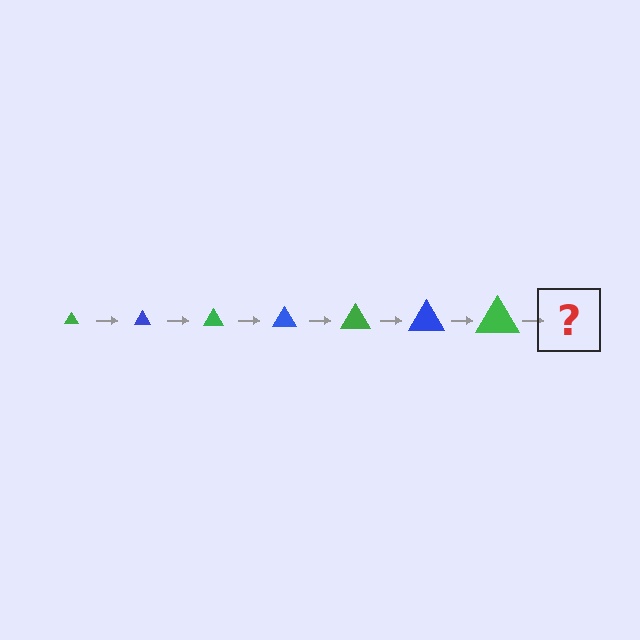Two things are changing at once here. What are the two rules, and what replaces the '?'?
The two rules are that the triangle grows larger each step and the color cycles through green and blue. The '?' should be a blue triangle, larger than the previous one.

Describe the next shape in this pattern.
It should be a blue triangle, larger than the previous one.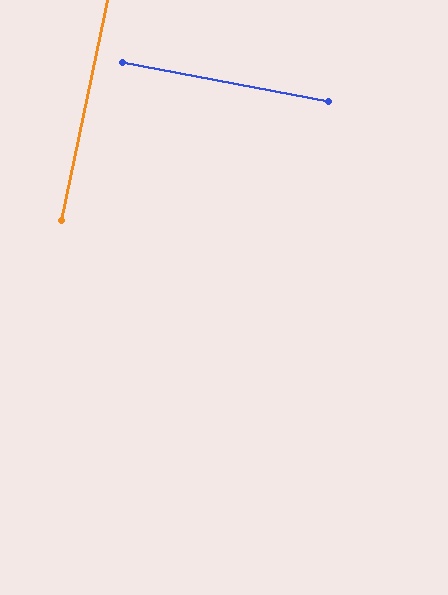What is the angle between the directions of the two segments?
Approximately 89 degrees.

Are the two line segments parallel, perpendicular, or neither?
Perpendicular — they meet at approximately 89°.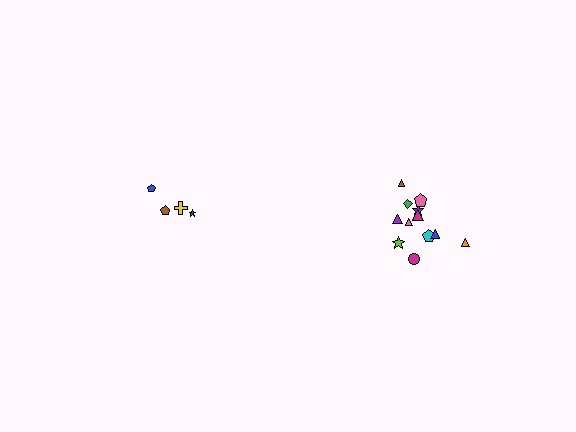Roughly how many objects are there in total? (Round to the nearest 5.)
Roughly 15 objects in total.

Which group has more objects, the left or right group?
The right group.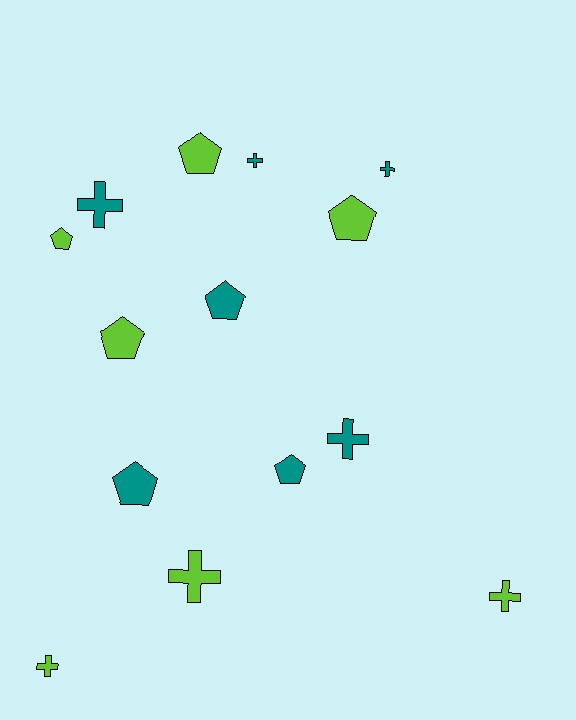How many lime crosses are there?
There are 3 lime crosses.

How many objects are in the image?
There are 14 objects.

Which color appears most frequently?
Teal, with 7 objects.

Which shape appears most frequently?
Cross, with 7 objects.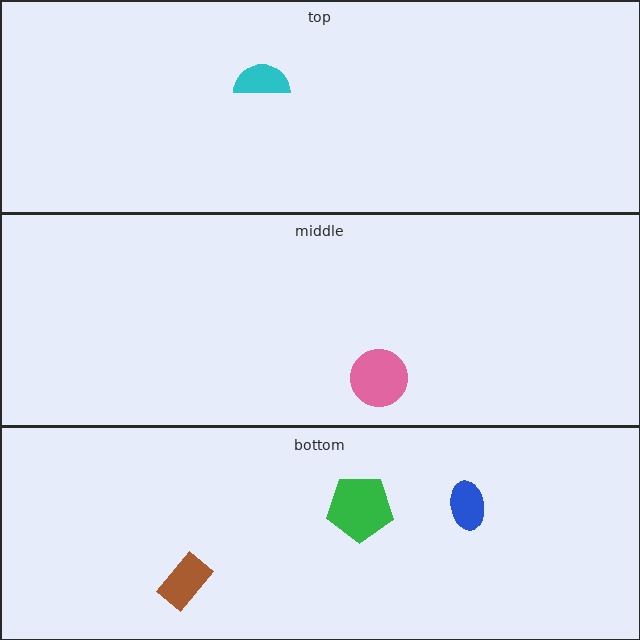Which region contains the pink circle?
The middle region.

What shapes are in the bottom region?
The brown rectangle, the green pentagon, the blue ellipse.